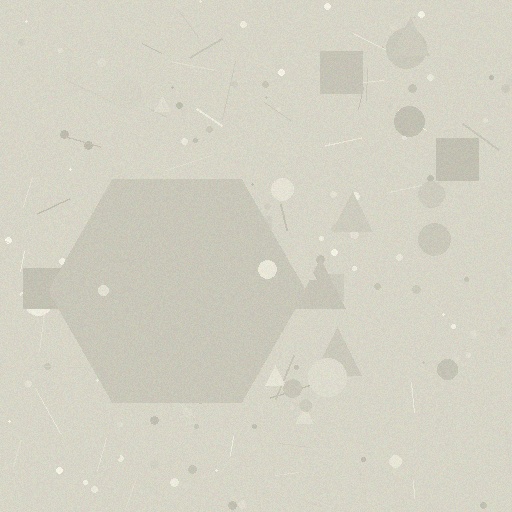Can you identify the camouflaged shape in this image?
The camouflaged shape is a hexagon.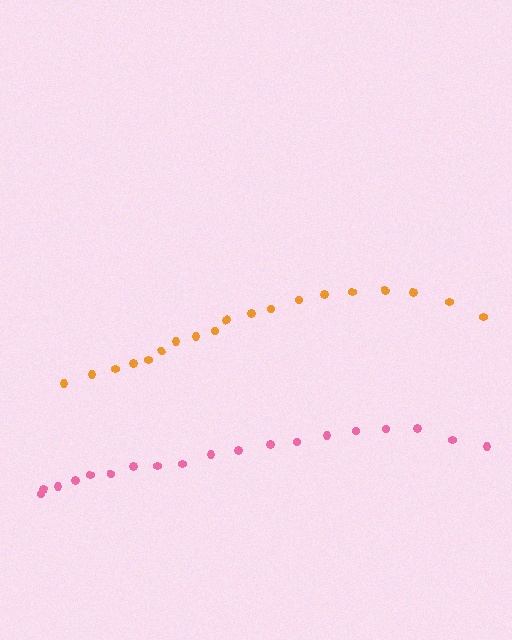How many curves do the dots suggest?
There are 2 distinct paths.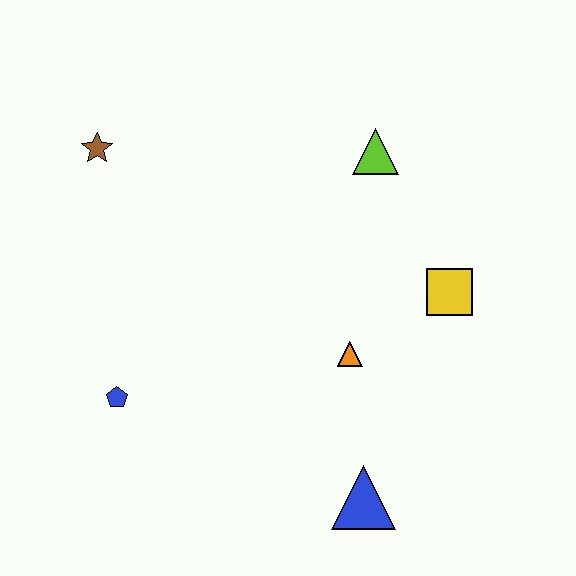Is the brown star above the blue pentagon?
Yes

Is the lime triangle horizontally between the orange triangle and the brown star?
No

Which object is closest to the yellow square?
The orange triangle is closest to the yellow square.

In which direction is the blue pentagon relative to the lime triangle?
The blue pentagon is to the left of the lime triangle.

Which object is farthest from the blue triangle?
The brown star is farthest from the blue triangle.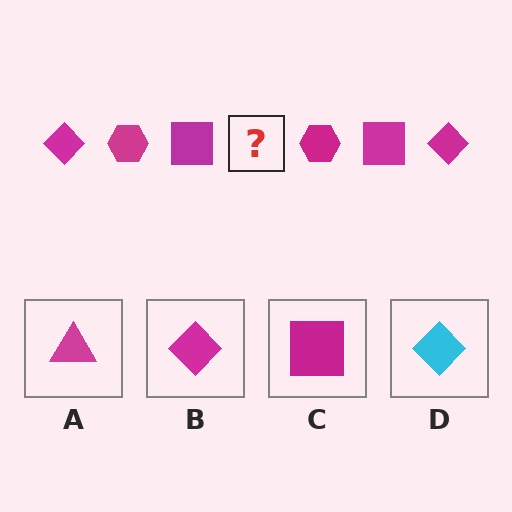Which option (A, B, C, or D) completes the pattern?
B.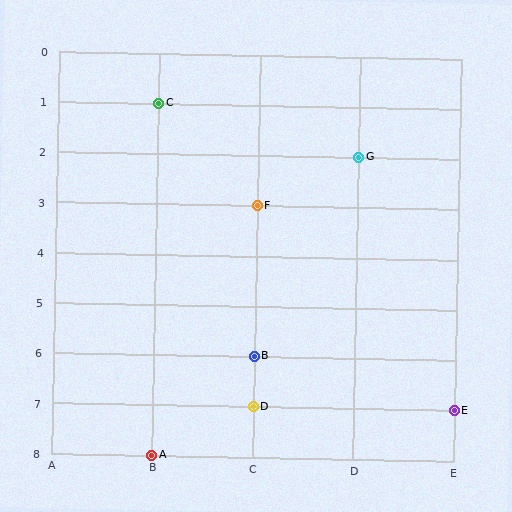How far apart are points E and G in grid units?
Points E and G are 1 column and 5 rows apart (about 5.1 grid units diagonally).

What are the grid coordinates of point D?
Point D is at grid coordinates (C, 7).